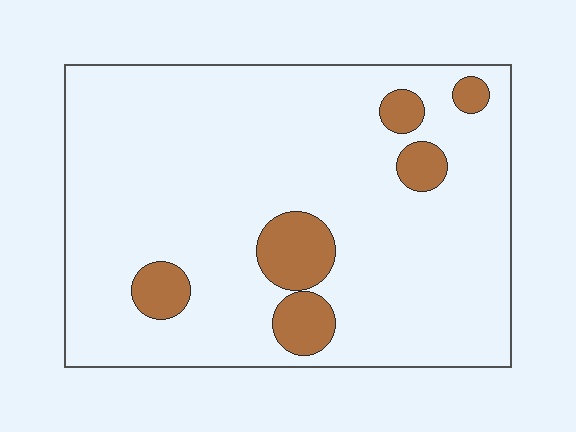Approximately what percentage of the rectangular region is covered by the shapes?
Approximately 10%.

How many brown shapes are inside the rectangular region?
6.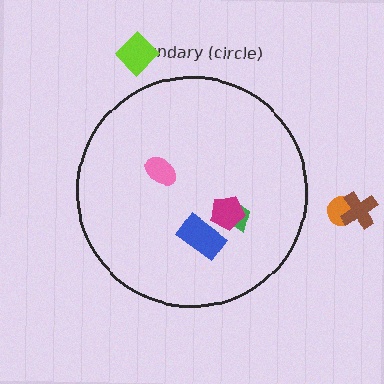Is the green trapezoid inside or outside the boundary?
Inside.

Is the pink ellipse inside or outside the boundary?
Inside.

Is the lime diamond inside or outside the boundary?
Outside.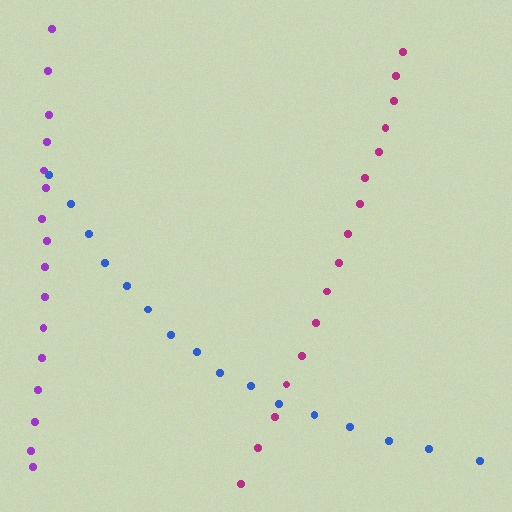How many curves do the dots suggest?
There are 3 distinct paths.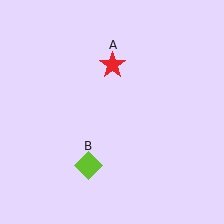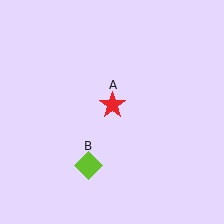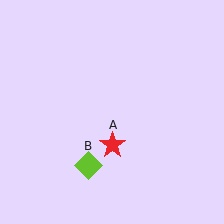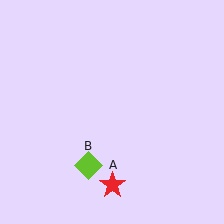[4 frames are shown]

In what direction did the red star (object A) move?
The red star (object A) moved down.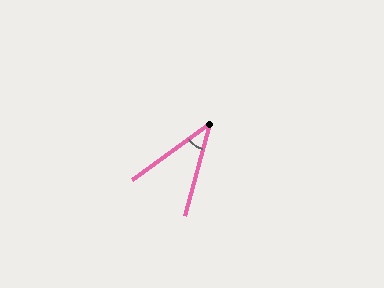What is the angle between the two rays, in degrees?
Approximately 39 degrees.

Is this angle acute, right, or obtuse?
It is acute.